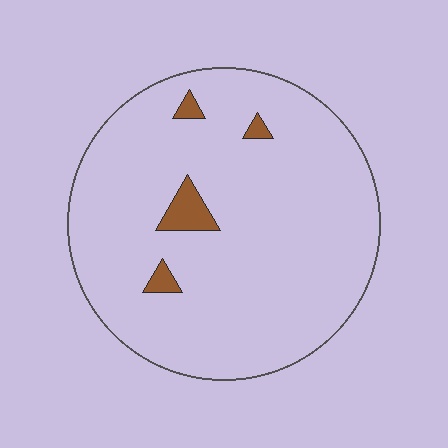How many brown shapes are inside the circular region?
4.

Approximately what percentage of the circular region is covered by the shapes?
Approximately 5%.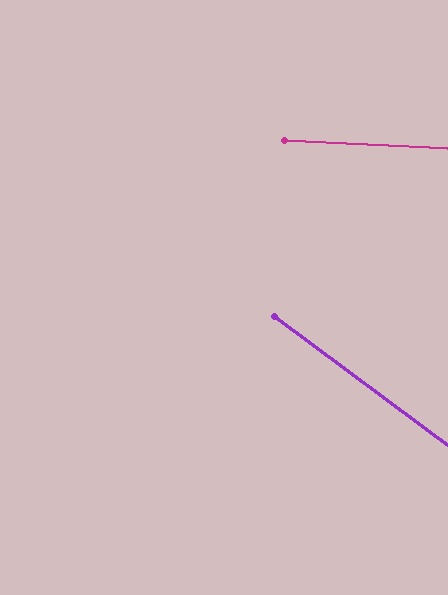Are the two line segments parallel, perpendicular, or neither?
Neither parallel nor perpendicular — they differ by about 34°.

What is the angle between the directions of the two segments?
Approximately 34 degrees.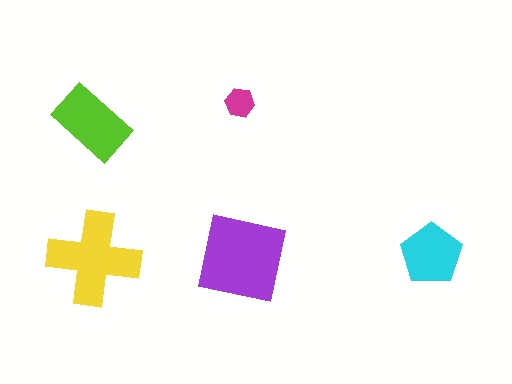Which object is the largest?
The purple square.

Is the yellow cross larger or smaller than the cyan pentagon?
Larger.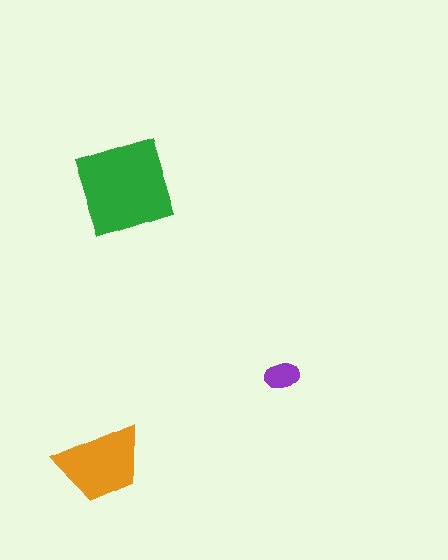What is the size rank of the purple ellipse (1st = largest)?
3rd.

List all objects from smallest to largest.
The purple ellipse, the orange trapezoid, the green square.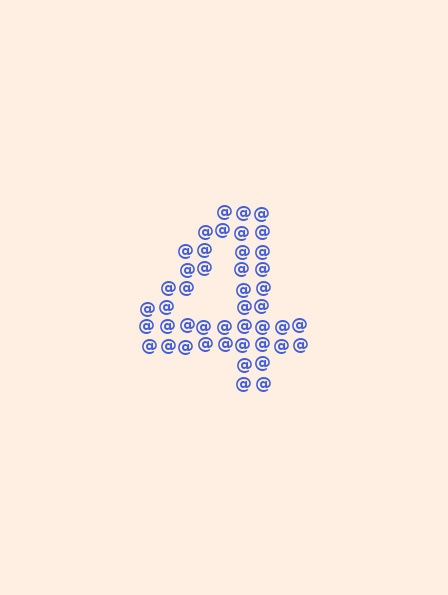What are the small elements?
The small elements are at signs.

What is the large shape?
The large shape is the digit 4.